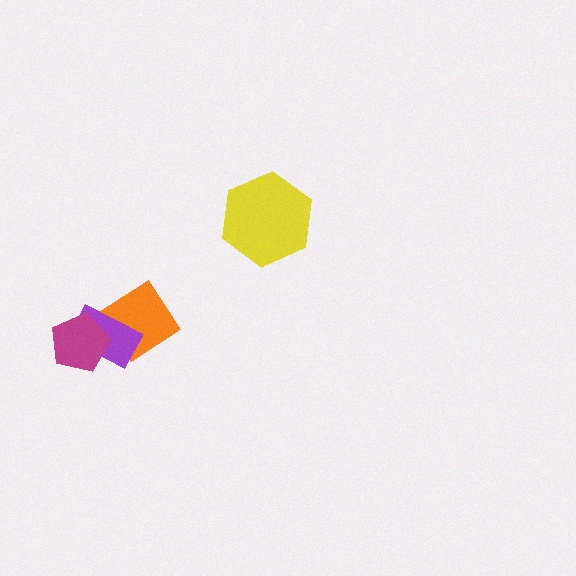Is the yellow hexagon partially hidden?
No, no other shape covers it.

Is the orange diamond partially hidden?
Yes, it is partially covered by another shape.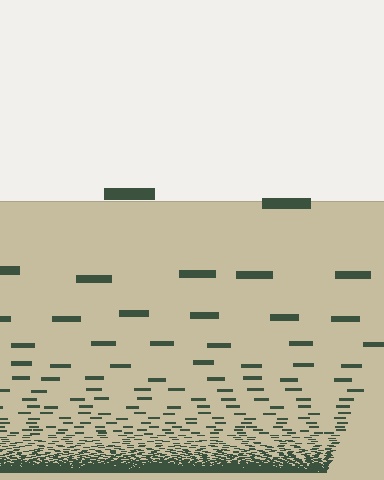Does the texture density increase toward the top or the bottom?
Density increases toward the bottom.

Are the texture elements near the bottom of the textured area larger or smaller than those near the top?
Smaller. The gradient is inverted — elements near the bottom are smaller and denser.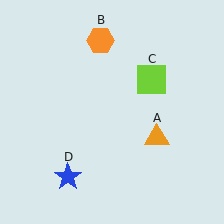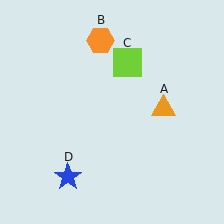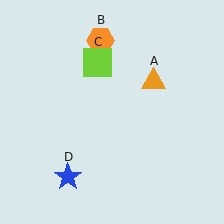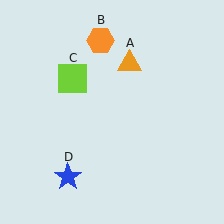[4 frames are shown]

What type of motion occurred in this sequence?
The orange triangle (object A), lime square (object C) rotated counterclockwise around the center of the scene.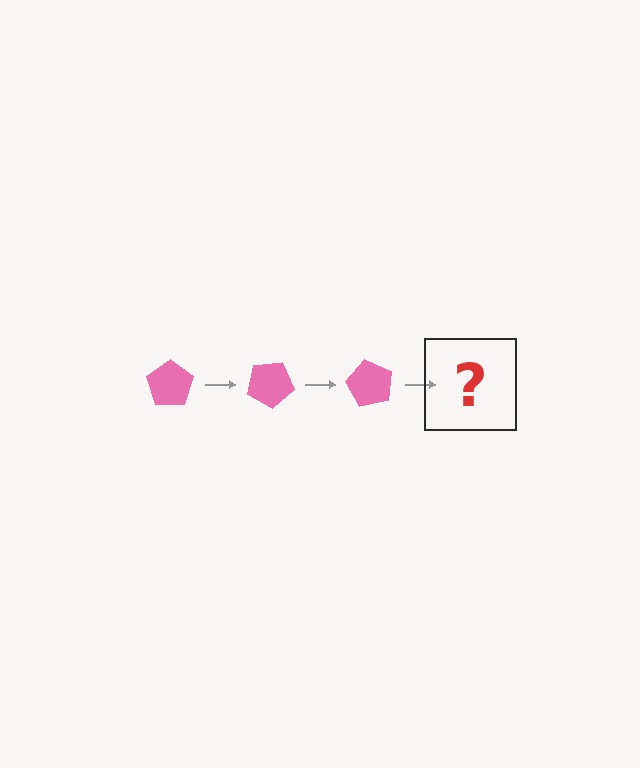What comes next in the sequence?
The next element should be a pink pentagon rotated 90 degrees.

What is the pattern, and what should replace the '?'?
The pattern is that the pentagon rotates 30 degrees each step. The '?' should be a pink pentagon rotated 90 degrees.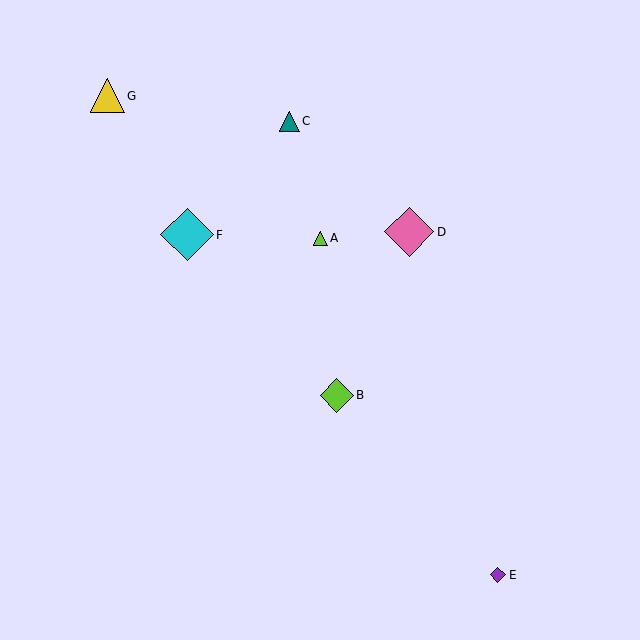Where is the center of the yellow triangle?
The center of the yellow triangle is at (107, 96).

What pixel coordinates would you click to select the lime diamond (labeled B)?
Click at (337, 395) to select the lime diamond B.